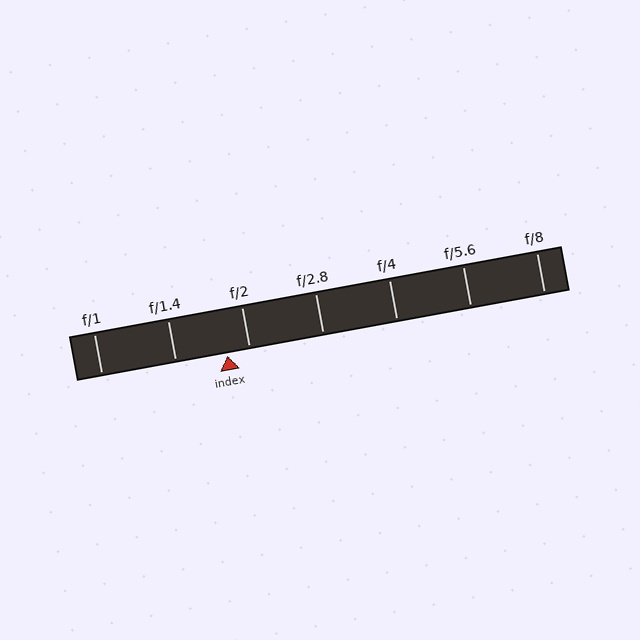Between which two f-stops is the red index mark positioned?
The index mark is between f/1.4 and f/2.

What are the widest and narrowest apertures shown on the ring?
The widest aperture shown is f/1 and the narrowest is f/8.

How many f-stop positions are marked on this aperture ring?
There are 7 f-stop positions marked.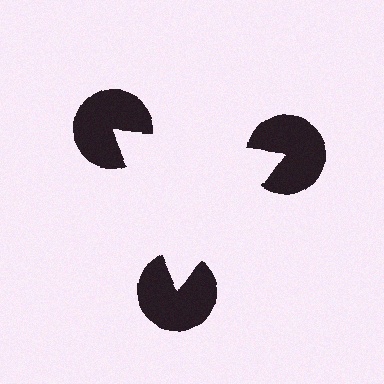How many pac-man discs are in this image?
There are 3 — one at each vertex of the illusory triangle.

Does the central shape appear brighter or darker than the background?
It typically appears slightly brighter than the background, even though no actual brightness change is drawn.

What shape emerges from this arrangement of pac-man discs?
An illusory triangle — its edges are inferred from the aligned wedge cuts in the pac-man discs, not physically drawn.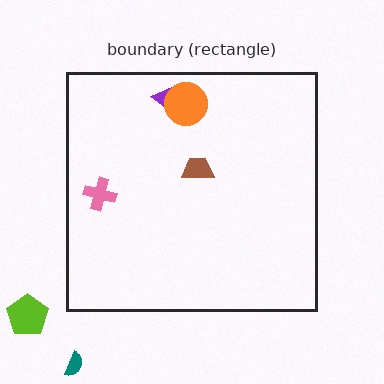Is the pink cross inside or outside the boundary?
Inside.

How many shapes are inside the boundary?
4 inside, 2 outside.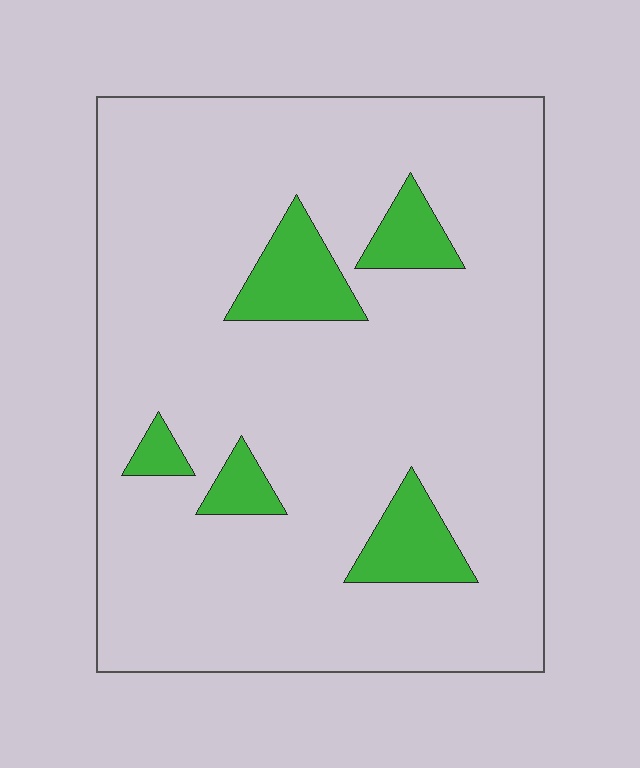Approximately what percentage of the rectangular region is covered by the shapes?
Approximately 10%.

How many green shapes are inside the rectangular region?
5.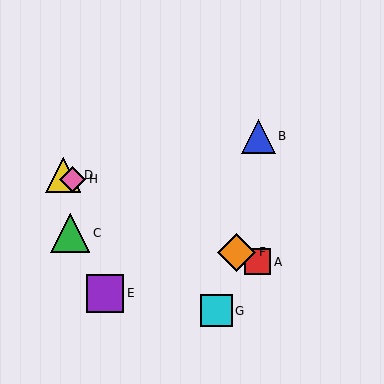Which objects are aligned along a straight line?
Objects A, D, F, H are aligned along a straight line.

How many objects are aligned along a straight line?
4 objects (A, D, F, H) are aligned along a straight line.